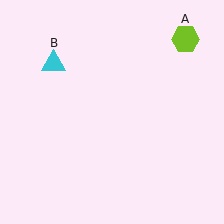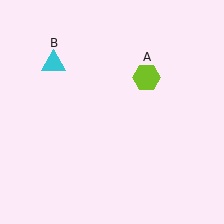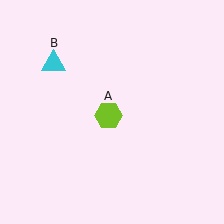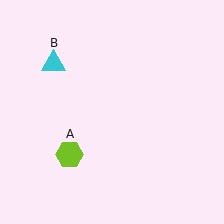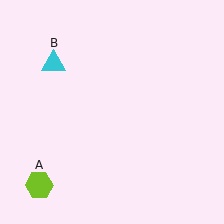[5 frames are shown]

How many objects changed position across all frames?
1 object changed position: lime hexagon (object A).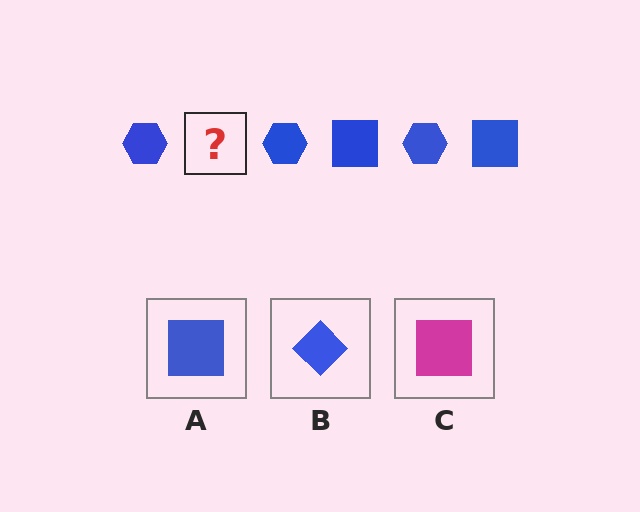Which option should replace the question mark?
Option A.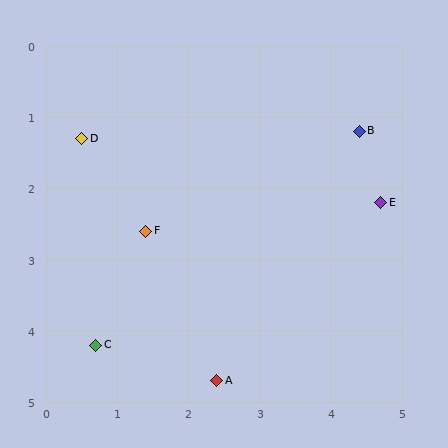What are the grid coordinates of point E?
Point E is at approximately (4.7, 2.2).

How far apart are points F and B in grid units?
Points F and B are about 3.3 grid units apart.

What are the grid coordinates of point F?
Point F is at approximately (1.4, 2.6).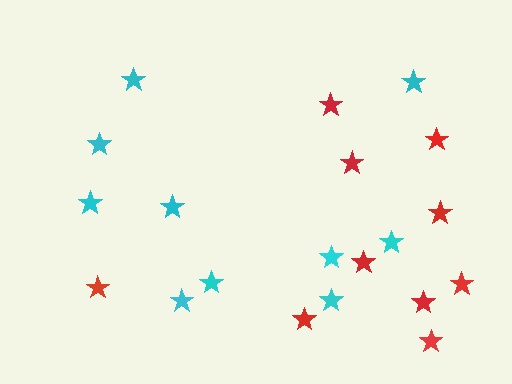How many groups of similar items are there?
There are 2 groups: one group of cyan stars (10) and one group of red stars (10).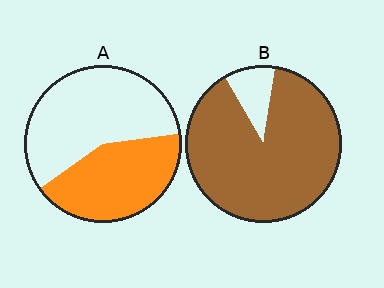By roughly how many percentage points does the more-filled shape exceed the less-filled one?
By roughly 45 percentage points (B over A).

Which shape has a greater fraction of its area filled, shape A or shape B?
Shape B.